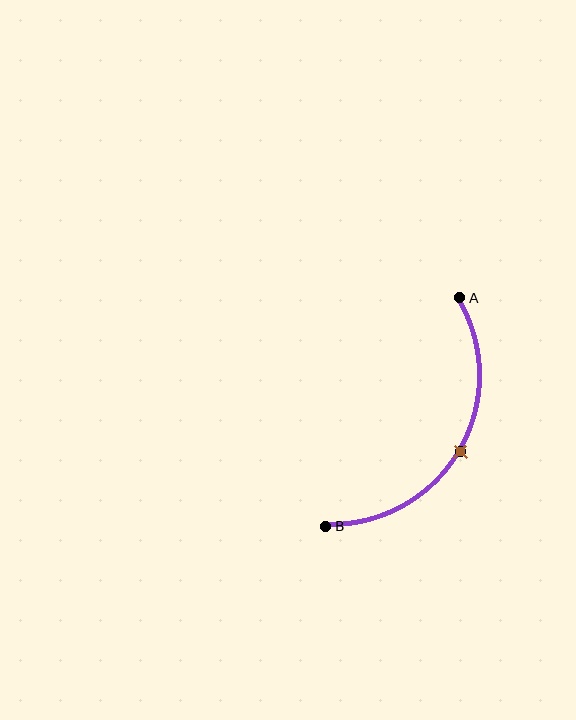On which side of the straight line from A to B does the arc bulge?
The arc bulges to the right of the straight line connecting A and B.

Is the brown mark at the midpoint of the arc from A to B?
Yes. The brown mark lies on the arc at equal arc-length from both A and B — it is the arc midpoint.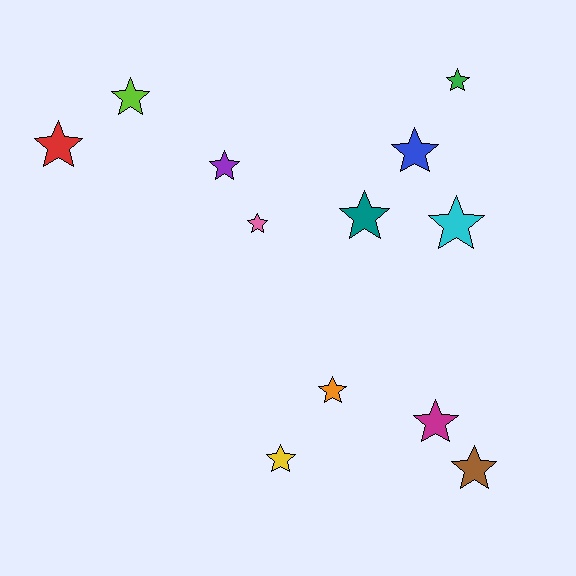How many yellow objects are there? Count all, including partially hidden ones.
There is 1 yellow object.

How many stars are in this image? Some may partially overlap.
There are 12 stars.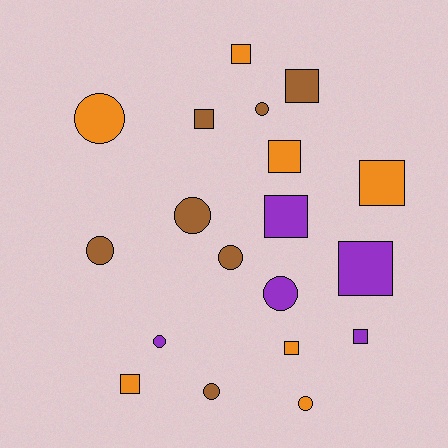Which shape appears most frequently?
Square, with 10 objects.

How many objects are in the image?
There are 19 objects.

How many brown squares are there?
There are 2 brown squares.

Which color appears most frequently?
Orange, with 7 objects.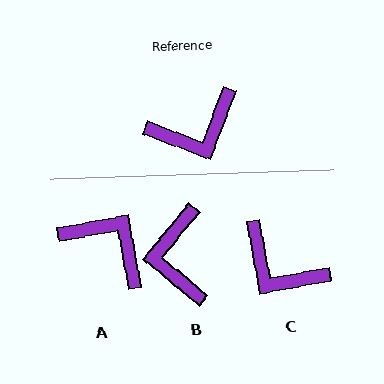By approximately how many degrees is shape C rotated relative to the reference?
Approximately 59 degrees clockwise.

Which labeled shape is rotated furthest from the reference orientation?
A, about 121 degrees away.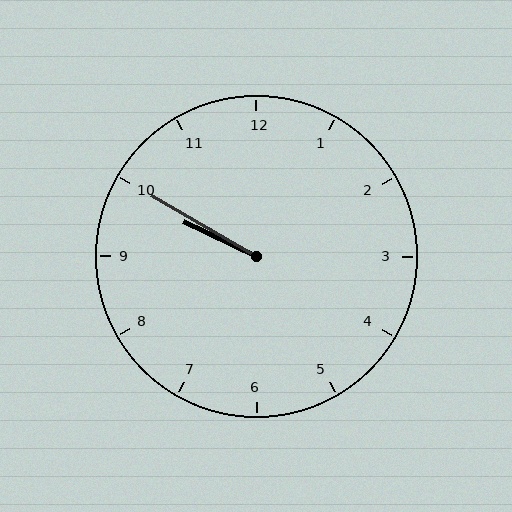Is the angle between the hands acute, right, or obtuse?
It is acute.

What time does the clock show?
9:50.